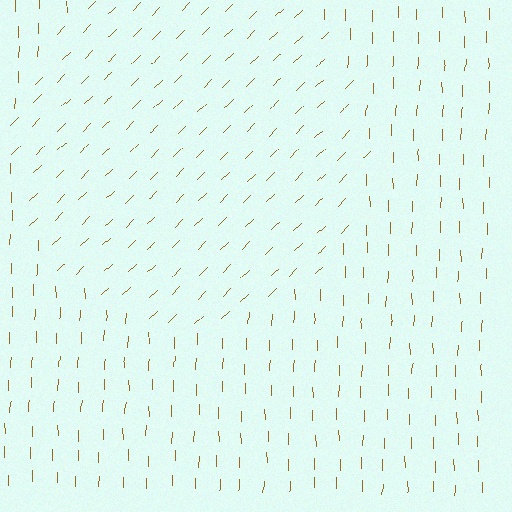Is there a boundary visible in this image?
Yes, there is a texture boundary formed by a change in line orientation.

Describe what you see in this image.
The image is filled with small brown line segments. A circle region in the image has lines oriented differently from the surrounding lines, creating a visible texture boundary.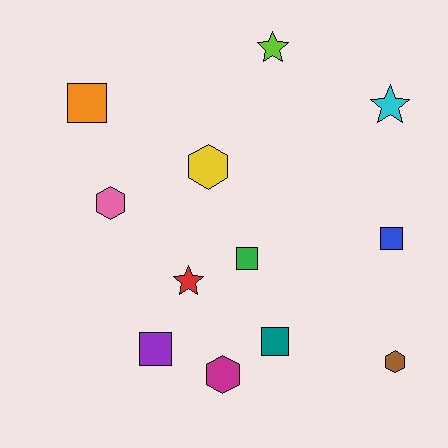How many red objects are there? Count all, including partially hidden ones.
There is 1 red object.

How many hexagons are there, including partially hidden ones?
There are 4 hexagons.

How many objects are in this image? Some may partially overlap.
There are 12 objects.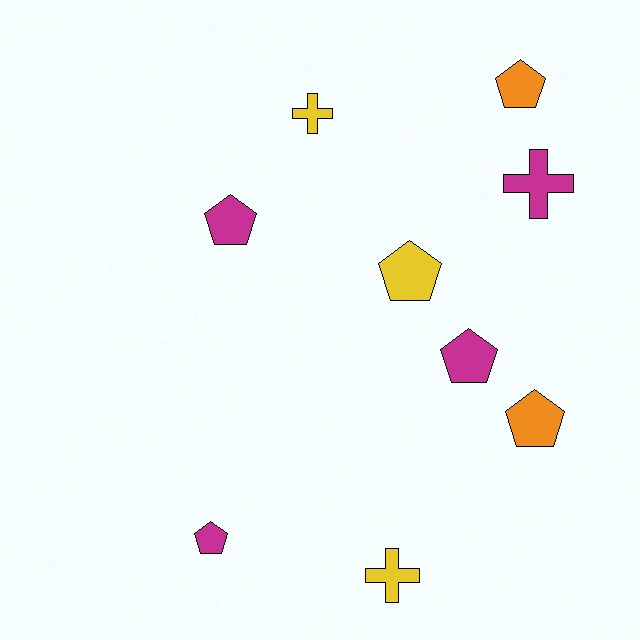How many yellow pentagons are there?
There is 1 yellow pentagon.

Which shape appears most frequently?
Pentagon, with 6 objects.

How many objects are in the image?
There are 9 objects.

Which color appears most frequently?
Magenta, with 4 objects.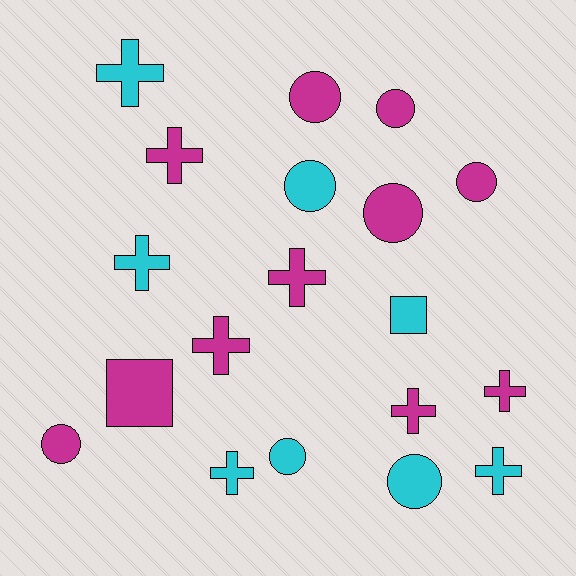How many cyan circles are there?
There are 3 cyan circles.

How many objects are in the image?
There are 19 objects.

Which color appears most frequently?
Magenta, with 11 objects.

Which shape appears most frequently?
Cross, with 9 objects.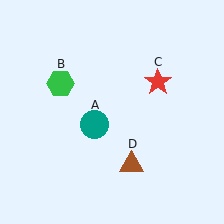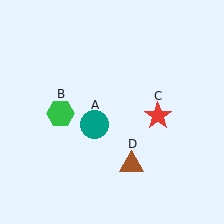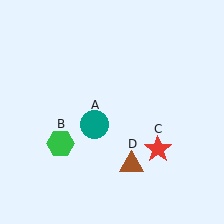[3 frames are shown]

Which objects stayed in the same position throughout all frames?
Teal circle (object A) and brown triangle (object D) remained stationary.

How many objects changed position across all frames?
2 objects changed position: green hexagon (object B), red star (object C).